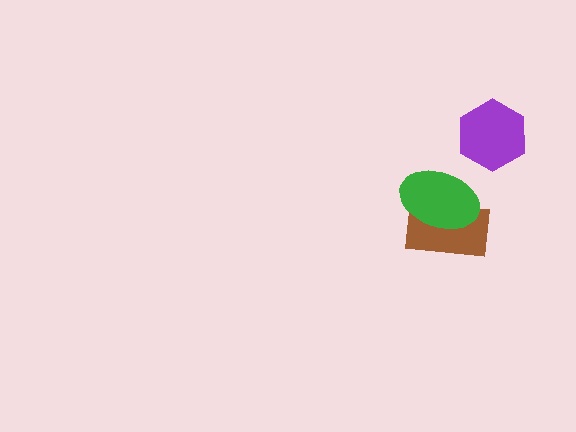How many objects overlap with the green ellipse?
1 object overlaps with the green ellipse.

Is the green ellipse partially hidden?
No, no other shape covers it.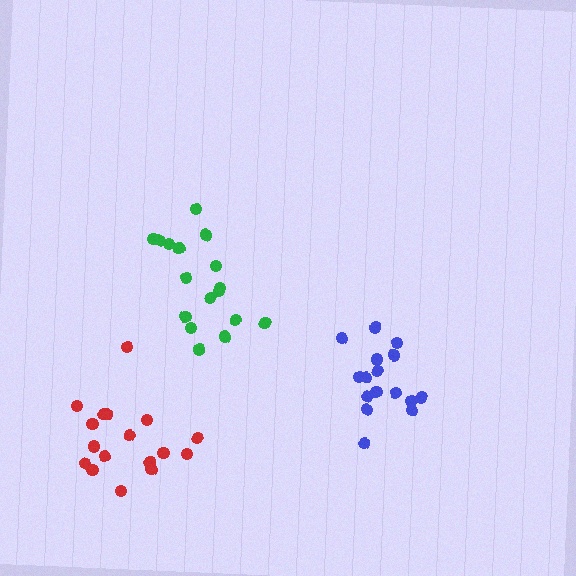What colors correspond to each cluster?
The clusters are colored: blue, green, red.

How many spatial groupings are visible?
There are 3 spatial groupings.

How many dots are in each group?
Group 1: 16 dots, Group 2: 17 dots, Group 3: 17 dots (50 total).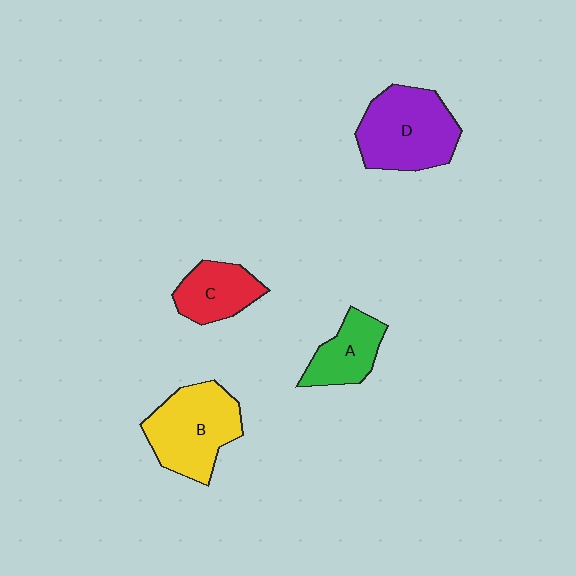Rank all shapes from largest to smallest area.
From largest to smallest: D (purple), B (yellow), C (red), A (green).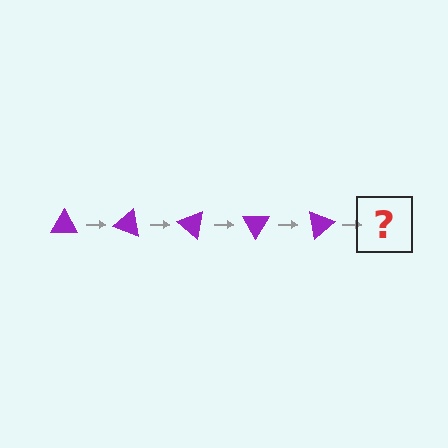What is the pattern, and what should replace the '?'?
The pattern is that the triangle rotates 20 degrees each step. The '?' should be a purple triangle rotated 100 degrees.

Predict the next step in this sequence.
The next step is a purple triangle rotated 100 degrees.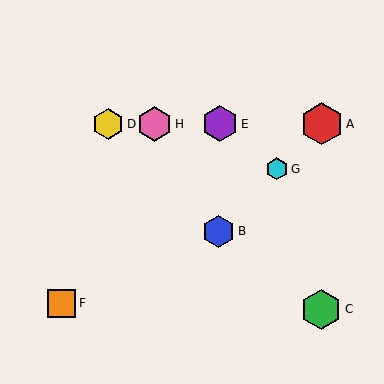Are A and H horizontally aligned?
Yes, both are at y≈124.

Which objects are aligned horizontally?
Objects A, D, E, H are aligned horizontally.